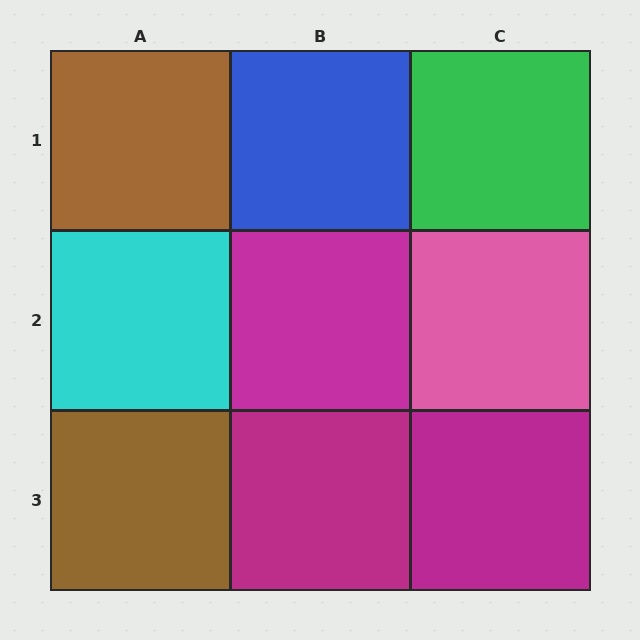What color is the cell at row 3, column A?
Brown.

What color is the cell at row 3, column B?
Magenta.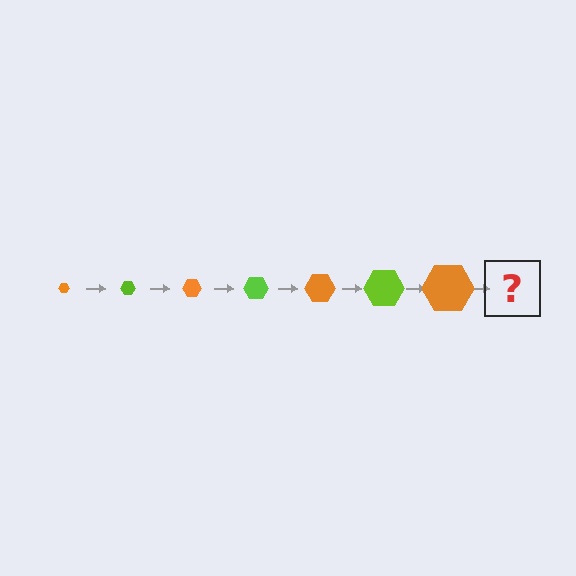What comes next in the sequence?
The next element should be a lime hexagon, larger than the previous one.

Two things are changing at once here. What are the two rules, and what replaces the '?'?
The two rules are that the hexagon grows larger each step and the color cycles through orange and lime. The '?' should be a lime hexagon, larger than the previous one.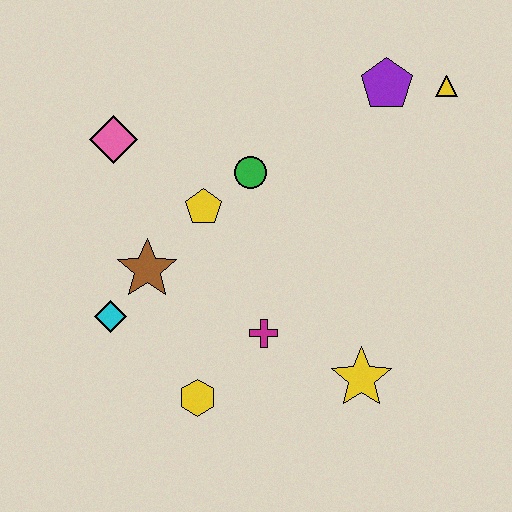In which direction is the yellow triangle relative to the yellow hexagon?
The yellow triangle is above the yellow hexagon.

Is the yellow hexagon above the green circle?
No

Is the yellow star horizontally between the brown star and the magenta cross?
No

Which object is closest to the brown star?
The cyan diamond is closest to the brown star.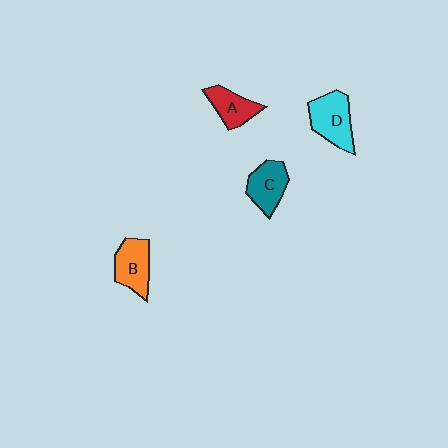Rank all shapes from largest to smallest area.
From largest to smallest: D (cyan), B (orange), C (teal), A (red).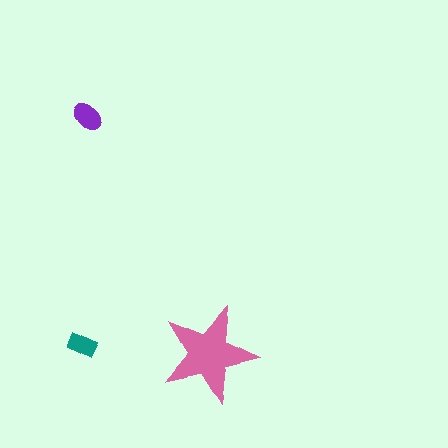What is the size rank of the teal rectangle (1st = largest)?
3rd.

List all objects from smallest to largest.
The teal rectangle, the purple ellipse, the pink star.